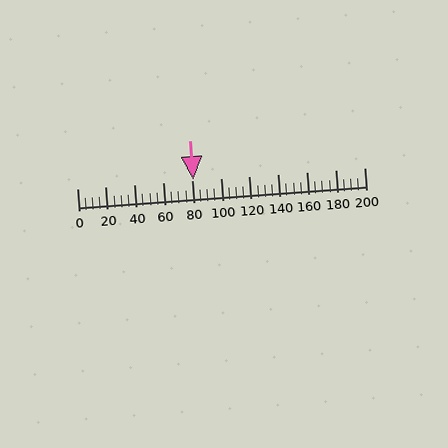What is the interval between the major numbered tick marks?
The major tick marks are spaced 20 units apart.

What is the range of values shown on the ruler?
The ruler shows values from 0 to 200.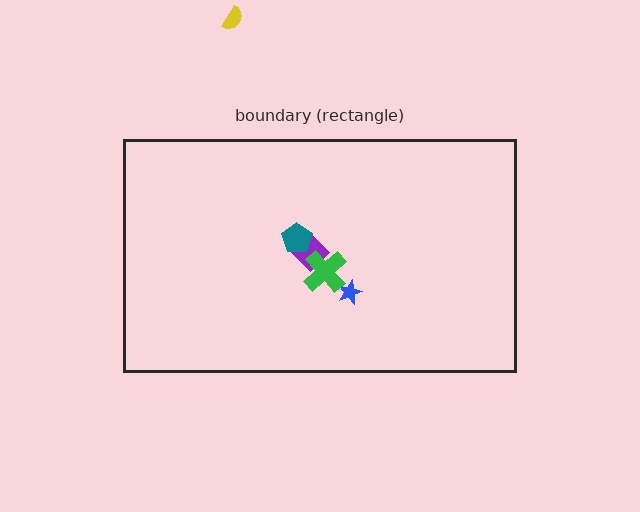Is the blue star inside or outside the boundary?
Inside.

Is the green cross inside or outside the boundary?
Inside.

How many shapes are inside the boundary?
4 inside, 1 outside.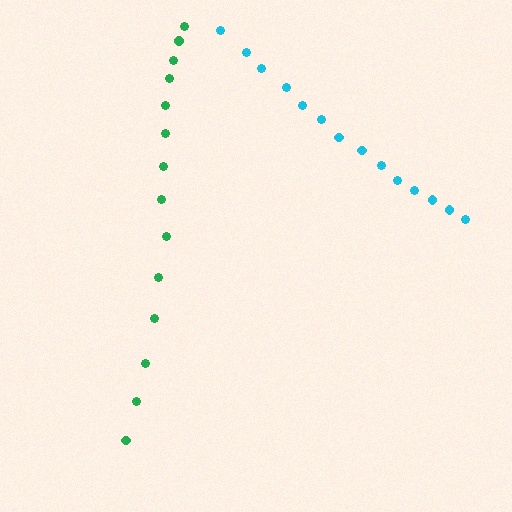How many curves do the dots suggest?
There are 2 distinct paths.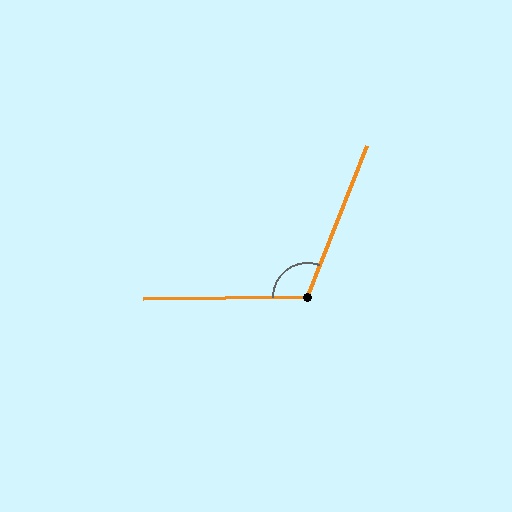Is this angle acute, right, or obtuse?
It is obtuse.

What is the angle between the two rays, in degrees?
Approximately 112 degrees.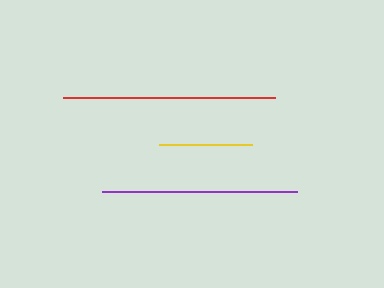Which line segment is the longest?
The red line is the longest at approximately 212 pixels.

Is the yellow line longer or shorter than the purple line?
The purple line is longer than the yellow line.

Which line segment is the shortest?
The yellow line is the shortest at approximately 93 pixels.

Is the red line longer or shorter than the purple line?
The red line is longer than the purple line.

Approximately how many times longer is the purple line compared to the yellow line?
The purple line is approximately 2.1 times the length of the yellow line.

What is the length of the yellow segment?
The yellow segment is approximately 93 pixels long.